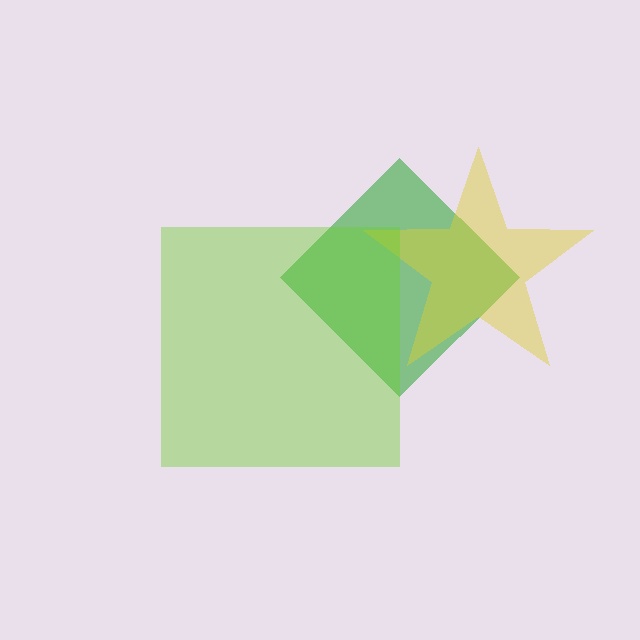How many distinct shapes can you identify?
There are 3 distinct shapes: a green diamond, a yellow star, a lime square.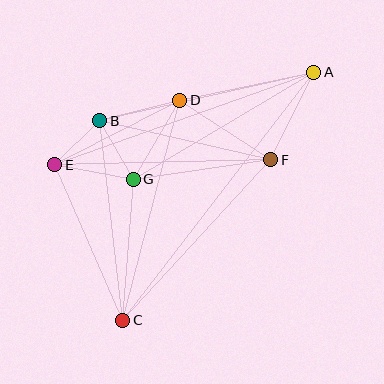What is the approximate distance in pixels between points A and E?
The distance between A and E is approximately 275 pixels.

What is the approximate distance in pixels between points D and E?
The distance between D and E is approximately 141 pixels.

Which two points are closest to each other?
Points B and E are closest to each other.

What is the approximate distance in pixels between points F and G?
The distance between F and G is approximately 139 pixels.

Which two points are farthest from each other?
Points A and C are farthest from each other.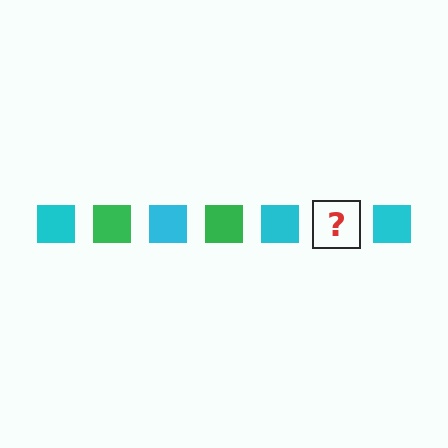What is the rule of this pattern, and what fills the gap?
The rule is that the pattern cycles through cyan, green squares. The gap should be filled with a green square.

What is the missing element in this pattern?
The missing element is a green square.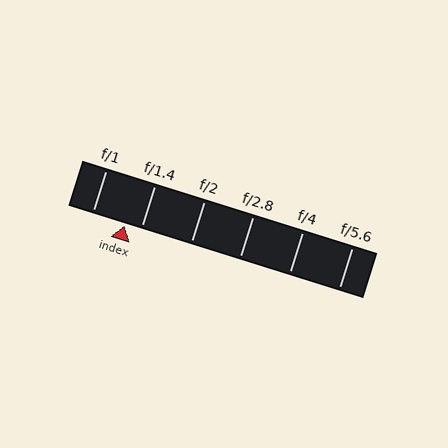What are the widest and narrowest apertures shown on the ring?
The widest aperture shown is f/1 and the narrowest is f/5.6.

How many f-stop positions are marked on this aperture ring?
There are 6 f-stop positions marked.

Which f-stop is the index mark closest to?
The index mark is closest to f/1.4.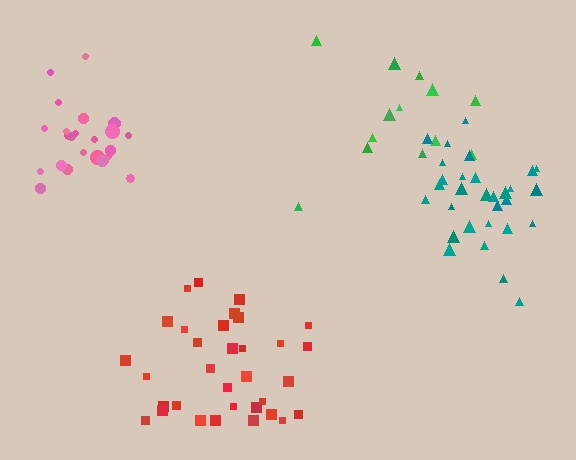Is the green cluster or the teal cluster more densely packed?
Teal.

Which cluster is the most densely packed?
Pink.